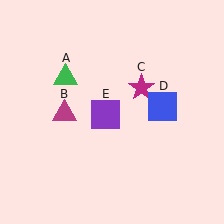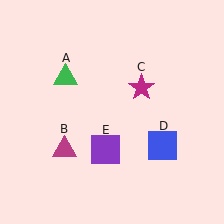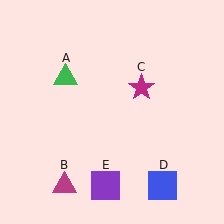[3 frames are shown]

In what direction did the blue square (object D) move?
The blue square (object D) moved down.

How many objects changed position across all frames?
3 objects changed position: magenta triangle (object B), blue square (object D), purple square (object E).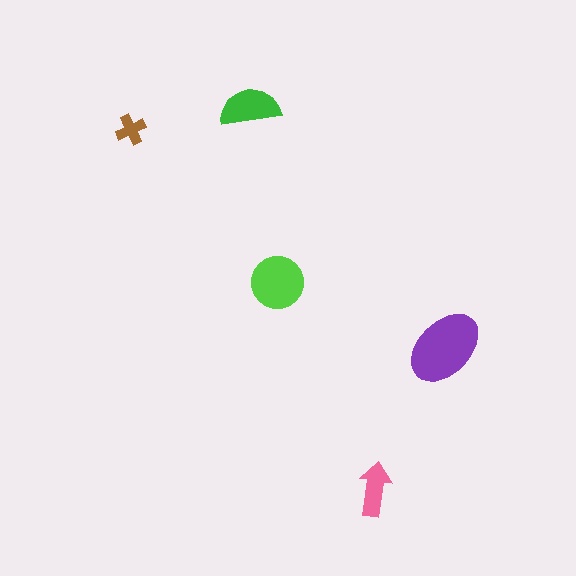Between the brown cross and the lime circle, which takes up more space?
The lime circle.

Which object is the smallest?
The brown cross.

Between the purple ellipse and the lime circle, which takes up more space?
The purple ellipse.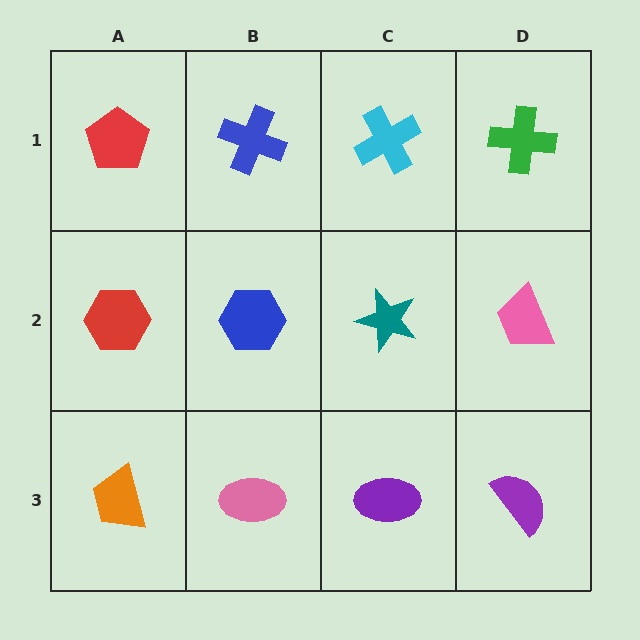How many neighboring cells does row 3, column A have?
2.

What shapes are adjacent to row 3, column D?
A pink trapezoid (row 2, column D), a purple ellipse (row 3, column C).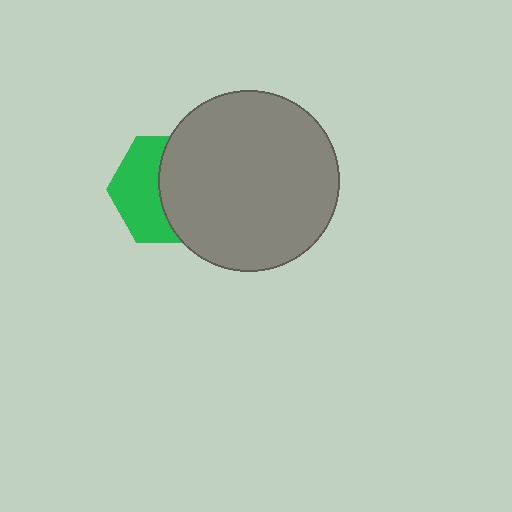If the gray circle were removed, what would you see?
You would see the complete green hexagon.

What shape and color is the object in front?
The object in front is a gray circle.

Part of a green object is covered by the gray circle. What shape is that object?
It is a hexagon.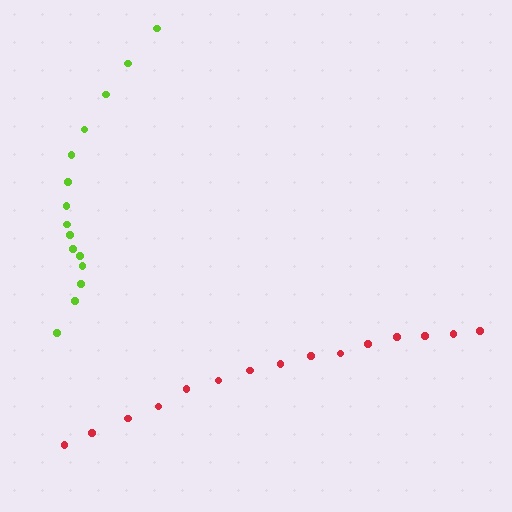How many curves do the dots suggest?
There are 2 distinct paths.